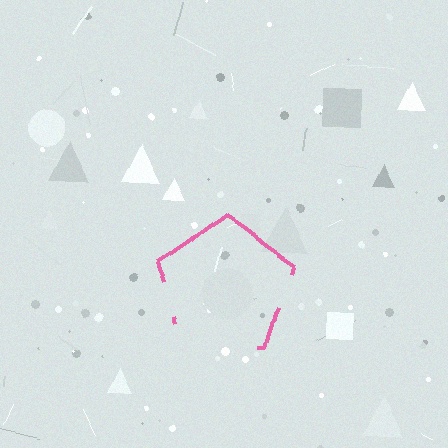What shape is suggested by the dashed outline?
The dashed outline suggests a pentagon.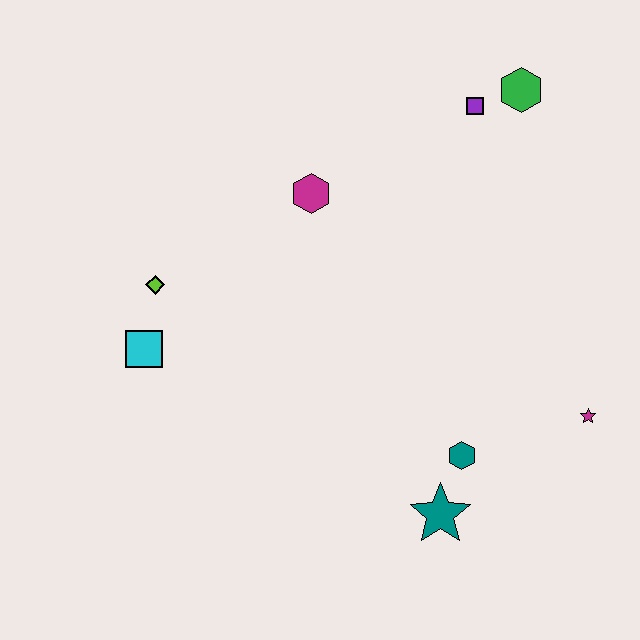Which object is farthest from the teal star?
The green hexagon is farthest from the teal star.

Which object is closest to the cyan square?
The lime diamond is closest to the cyan square.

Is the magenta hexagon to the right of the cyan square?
Yes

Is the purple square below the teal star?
No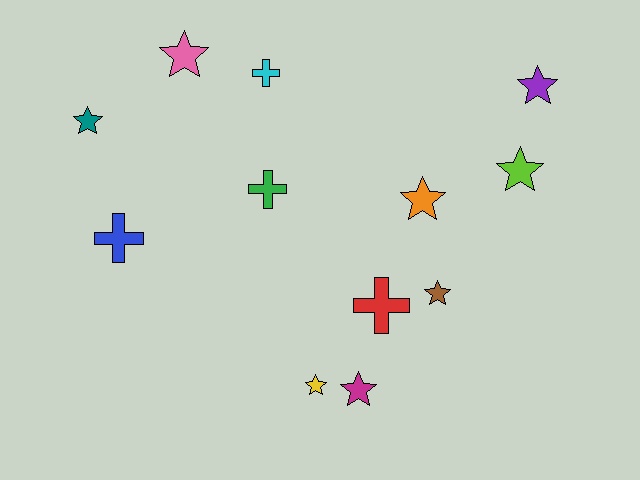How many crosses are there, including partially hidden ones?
There are 4 crosses.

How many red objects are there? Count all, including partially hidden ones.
There is 1 red object.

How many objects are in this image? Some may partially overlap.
There are 12 objects.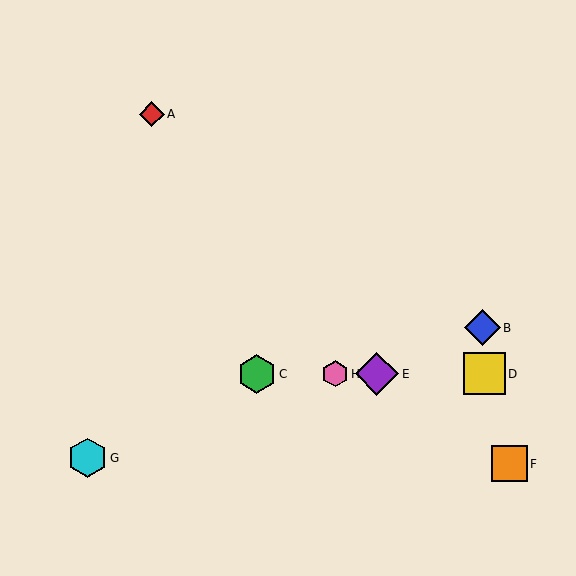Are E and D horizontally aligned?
Yes, both are at y≈374.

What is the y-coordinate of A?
Object A is at y≈114.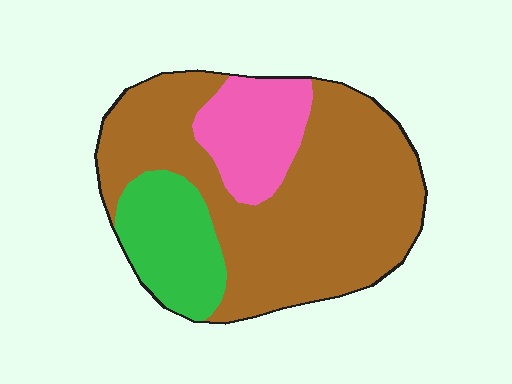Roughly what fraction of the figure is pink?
Pink takes up about one sixth (1/6) of the figure.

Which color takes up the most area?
Brown, at roughly 65%.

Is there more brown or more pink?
Brown.